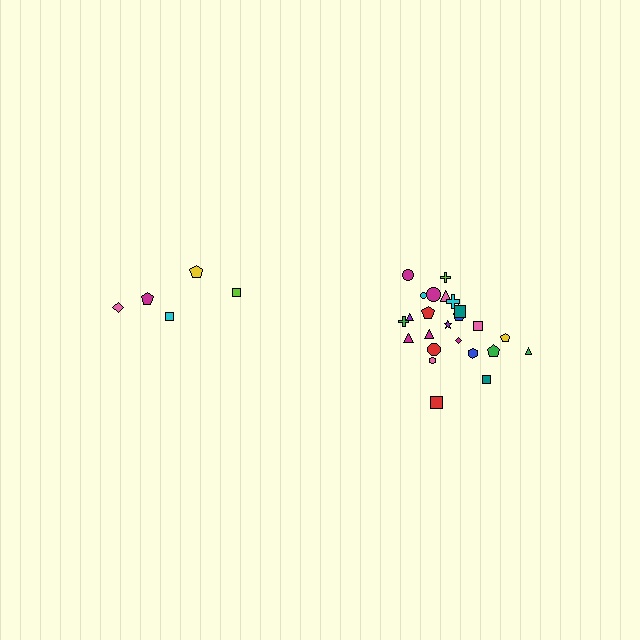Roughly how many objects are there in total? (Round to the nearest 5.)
Roughly 30 objects in total.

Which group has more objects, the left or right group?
The right group.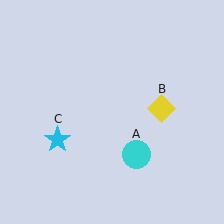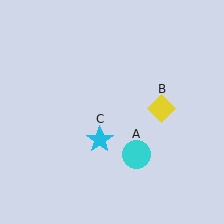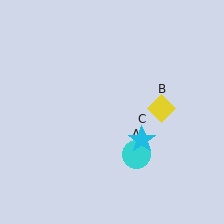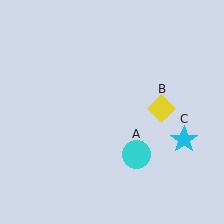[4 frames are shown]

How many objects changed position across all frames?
1 object changed position: cyan star (object C).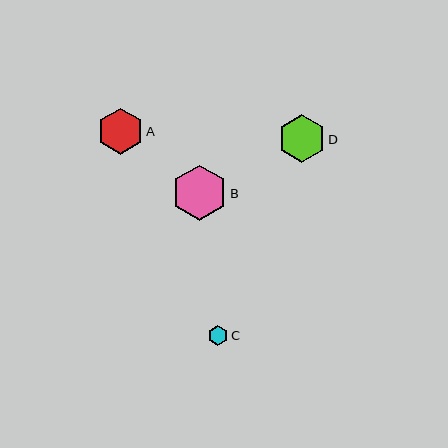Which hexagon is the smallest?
Hexagon C is the smallest with a size of approximately 20 pixels.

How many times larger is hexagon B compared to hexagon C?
Hexagon B is approximately 2.7 times the size of hexagon C.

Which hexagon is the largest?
Hexagon B is the largest with a size of approximately 55 pixels.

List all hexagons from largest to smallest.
From largest to smallest: B, D, A, C.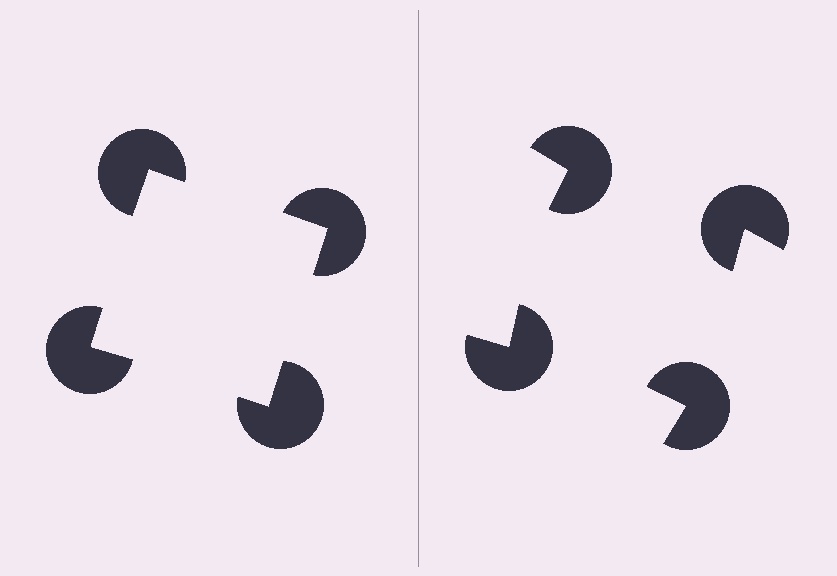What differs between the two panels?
The pac-man discs are positioned identically on both sides; only the wedge orientations differ. On the left they align to a square; on the right they are misaligned.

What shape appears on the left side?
An illusory square.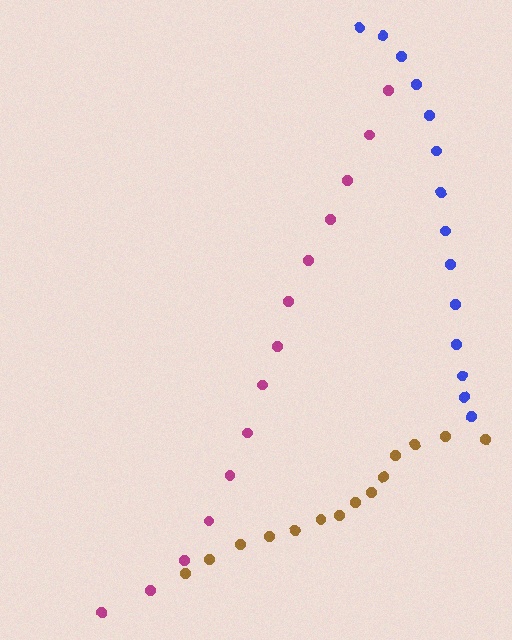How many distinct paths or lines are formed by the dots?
There are 3 distinct paths.